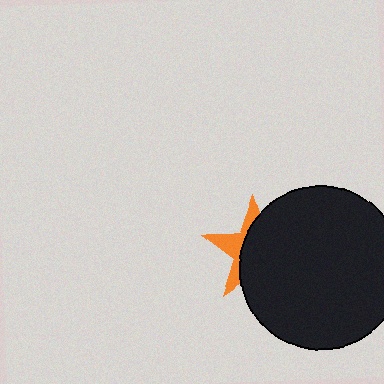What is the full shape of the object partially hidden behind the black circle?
The partially hidden object is an orange star.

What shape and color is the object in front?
The object in front is a black circle.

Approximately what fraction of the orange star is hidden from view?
Roughly 66% of the orange star is hidden behind the black circle.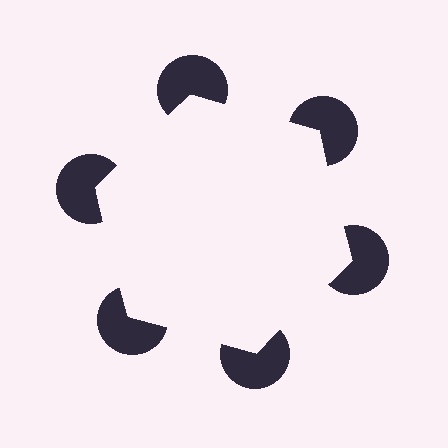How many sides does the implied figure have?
6 sides.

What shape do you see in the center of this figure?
An illusory hexagon — its edges are inferred from the aligned wedge cuts in the pac-man discs, not physically drawn.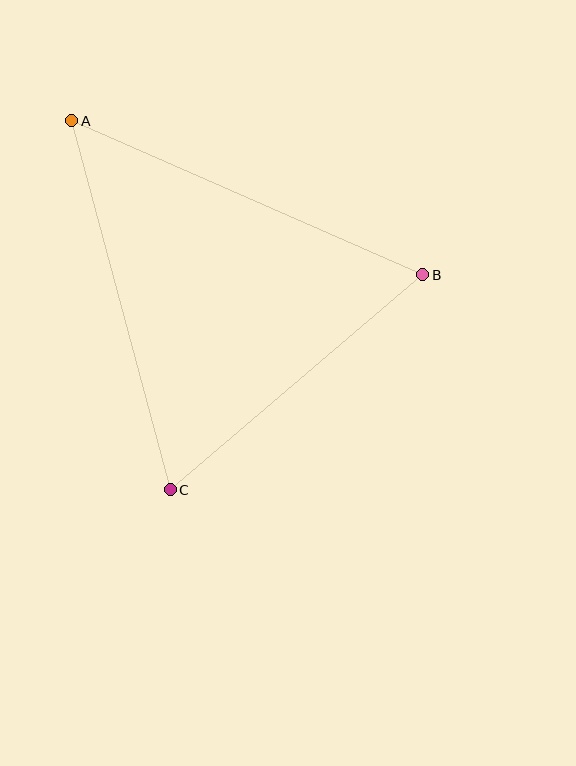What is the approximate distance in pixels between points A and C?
The distance between A and C is approximately 382 pixels.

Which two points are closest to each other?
Points B and C are closest to each other.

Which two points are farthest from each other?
Points A and B are farthest from each other.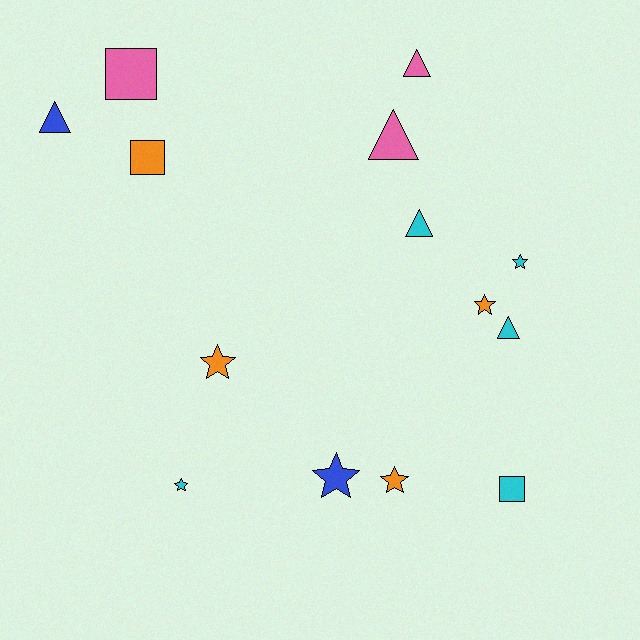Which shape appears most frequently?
Star, with 6 objects.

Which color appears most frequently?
Cyan, with 5 objects.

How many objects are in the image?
There are 14 objects.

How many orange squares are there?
There is 1 orange square.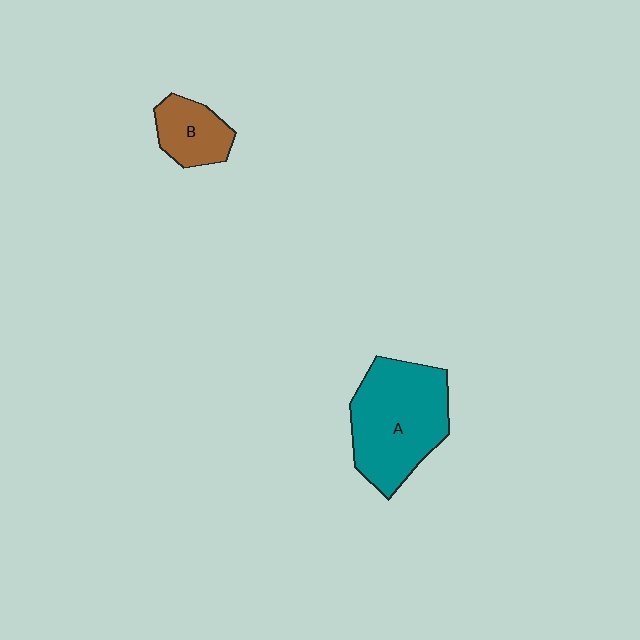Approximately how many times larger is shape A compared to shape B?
Approximately 2.4 times.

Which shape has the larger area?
Shape A (teal).